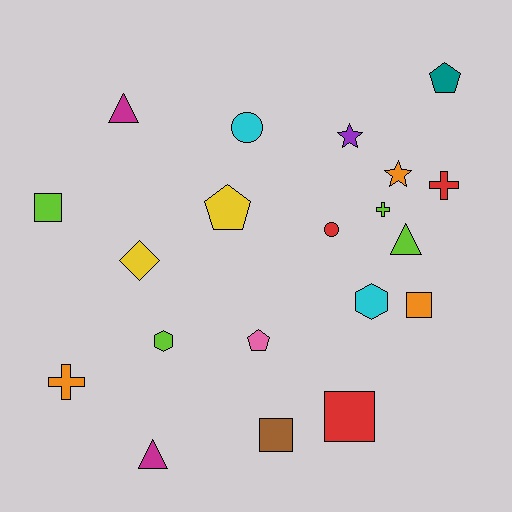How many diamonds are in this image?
There is 1 diamond.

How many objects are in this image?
There are 20 objects.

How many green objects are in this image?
There are no green objects.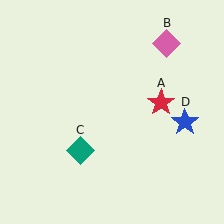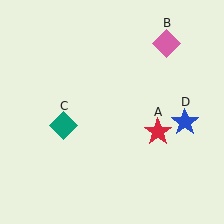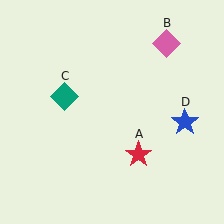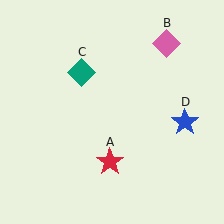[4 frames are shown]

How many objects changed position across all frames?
2 objects changed position: red star (object A), teal diamond (object C).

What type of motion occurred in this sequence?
The red star (object A), teal diamond (object C) rotated clockwise around the center of the scene.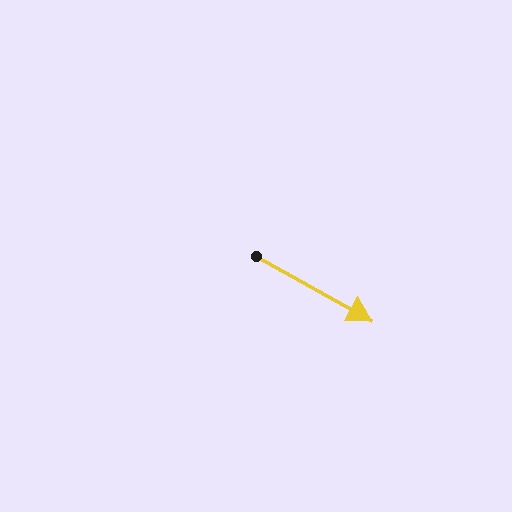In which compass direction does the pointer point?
Southeast.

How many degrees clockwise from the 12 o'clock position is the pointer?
Approximately 119 degrees.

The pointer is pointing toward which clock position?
Roughly 4 o'clock.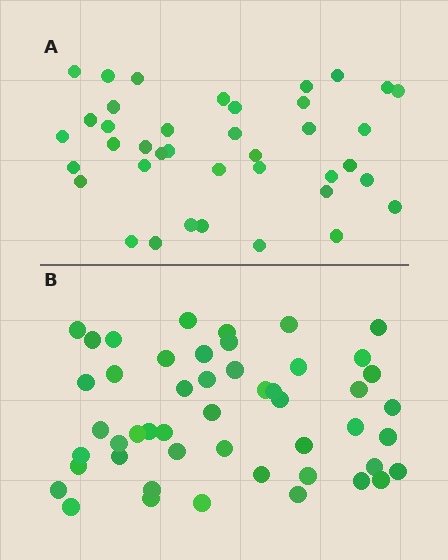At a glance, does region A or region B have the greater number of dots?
Region B (the bottom region) has more dots.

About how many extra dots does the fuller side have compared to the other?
Region B has roughly 10 or so more dots than region A.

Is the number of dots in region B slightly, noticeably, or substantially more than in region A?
Region B has noticeably more, but not dramatically so. The ratio is roughly 1.3 to 1.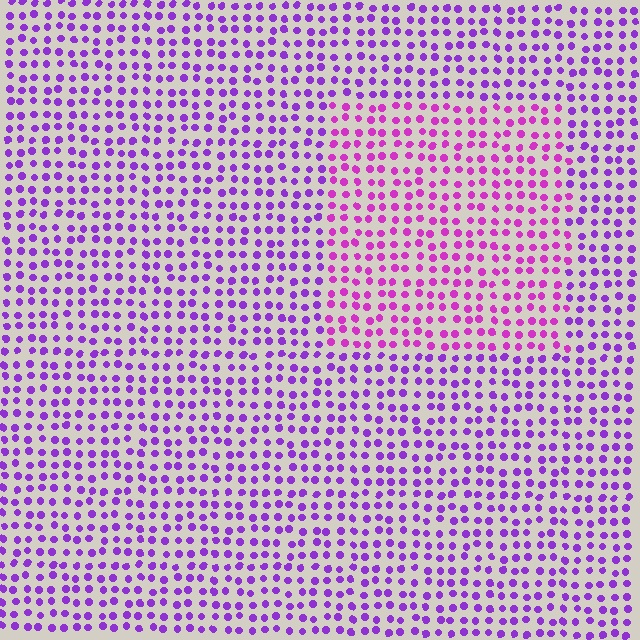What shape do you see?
I see a rectangle.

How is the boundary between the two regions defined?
The boundary is defined purely by a slight shift in hue (about 30 degrees). Spacing, size, and orientation are identical on both sides.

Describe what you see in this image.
The image is filled with small purple elements in a uniform arrangement. A rectangle-shaped region is visible where the elements are tinted to a slightly different hue, forming a subtle color boundary.